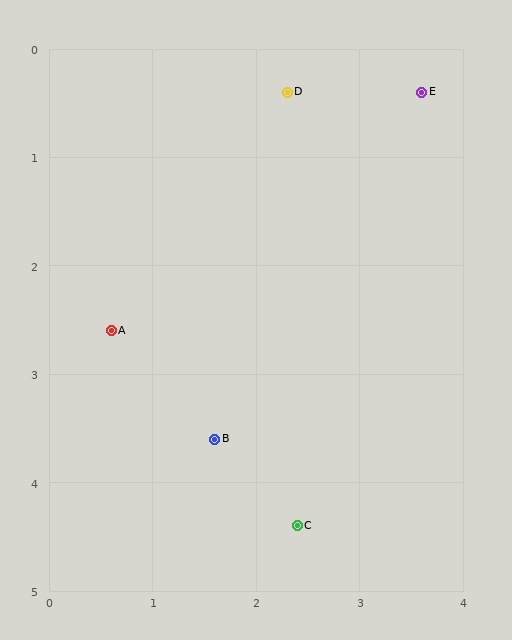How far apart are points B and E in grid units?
Points B and E are about 3.8 grid units apart.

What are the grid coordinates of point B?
Point B is at approximately (1.6, 3.6).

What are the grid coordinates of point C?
Point C is at approximately (2.4, 4.4).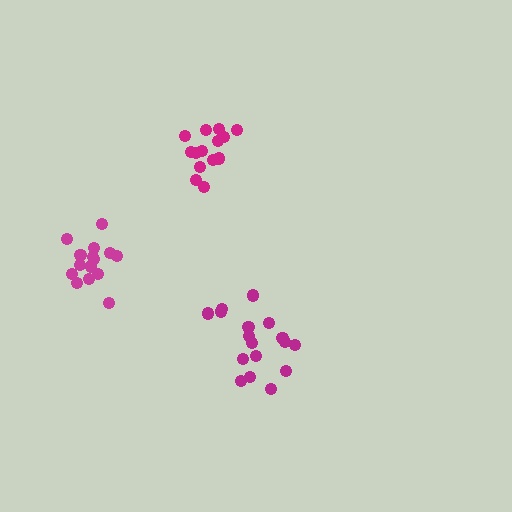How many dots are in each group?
Group 1: 15 dots, Group 2: 17 dots, Group 3: 14 dots (46 total).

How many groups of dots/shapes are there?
There are 3 groups.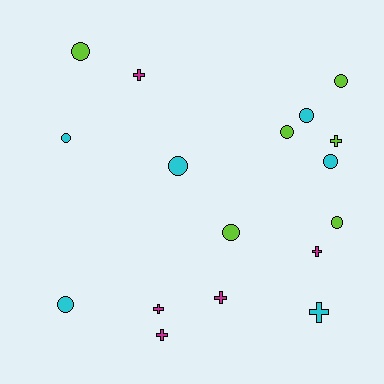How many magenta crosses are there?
There are 5 magenta crosses.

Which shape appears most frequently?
Circle, with 10 objects.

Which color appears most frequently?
Lime, with 6 objects.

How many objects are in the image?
There are 17 objects.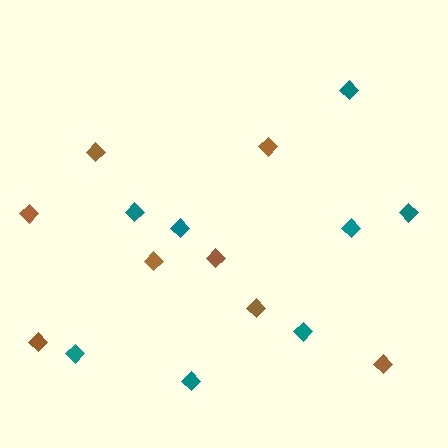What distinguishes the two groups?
There are 2 groups: one group of brown diamonds (8) and one group of teal diamonds (8).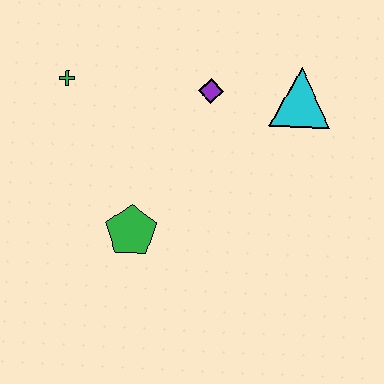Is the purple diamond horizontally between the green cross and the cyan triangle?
Yes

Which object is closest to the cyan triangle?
The purple diamond is closest to the cyan triangle.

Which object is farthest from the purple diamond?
The green pentagon is farthest from the purple diamond.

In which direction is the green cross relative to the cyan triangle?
The green cross is to the left of the cyan triangle.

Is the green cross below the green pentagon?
No